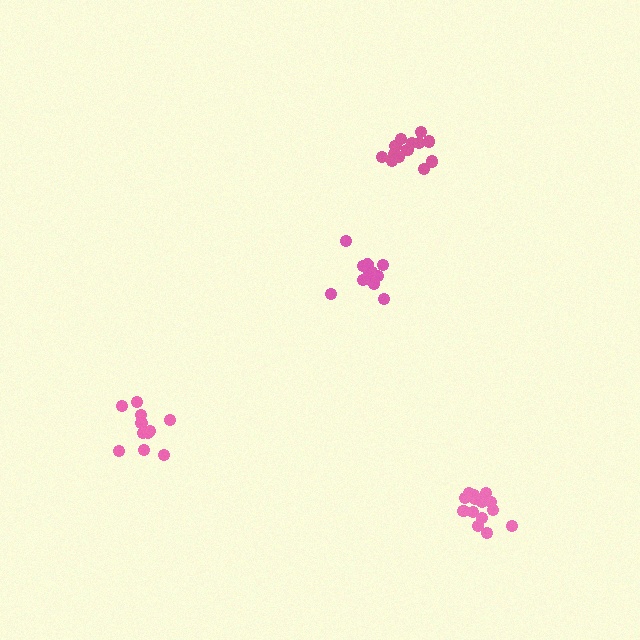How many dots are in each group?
Group 1: 15 dots, Group 2: 15 dots, Group 3: 11 dots, Group 4: 13 dots (54 total).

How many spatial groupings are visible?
There are 4 spatial groupings.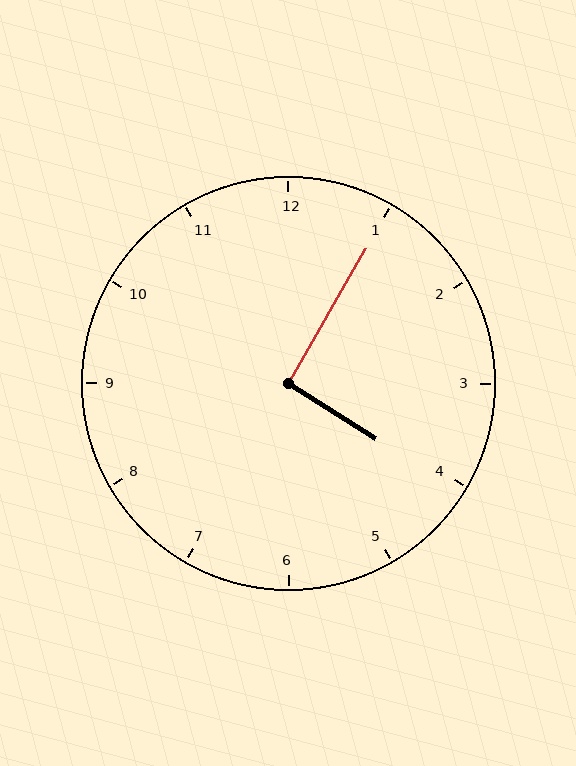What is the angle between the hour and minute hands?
Approximately 92 degrees.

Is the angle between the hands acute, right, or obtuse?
It is right.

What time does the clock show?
4:05.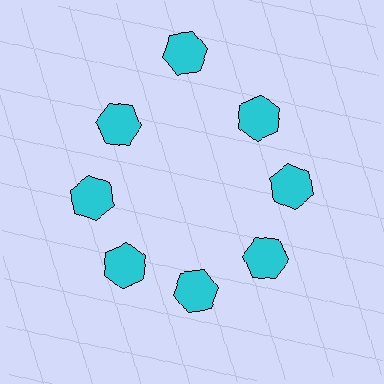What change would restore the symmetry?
The symmetry would be restored by moving it inward, back onto the ring so that all 8 hexagons sit at equal angles and equal distance from the center.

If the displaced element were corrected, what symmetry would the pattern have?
It would have 8-fold rotational symmetry — the pattern would map onto itself every 45 degrees.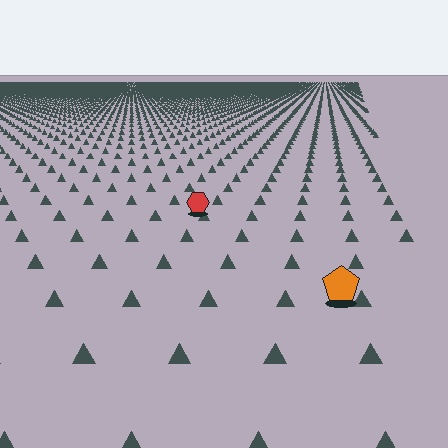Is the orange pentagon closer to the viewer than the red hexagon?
Yes. The orange pentagon is closer — you can tell from the texture gradient: the ground texture is coarser near it.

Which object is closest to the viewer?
The orange pentagon is closest. The texture marks near it are larger and more spread out.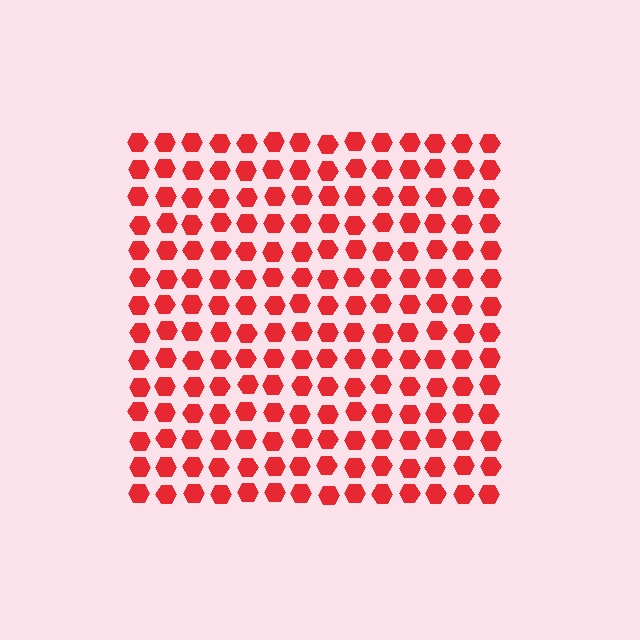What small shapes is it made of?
It is made of small hexagons.